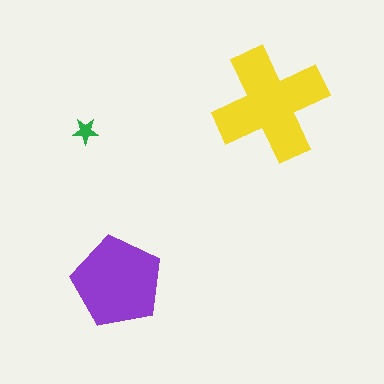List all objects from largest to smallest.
The yellow cross, the purple pentagon, the green star.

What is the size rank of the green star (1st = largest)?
3rd.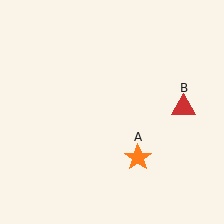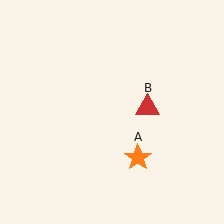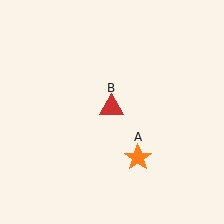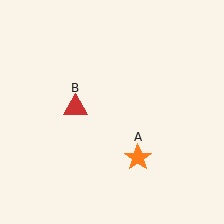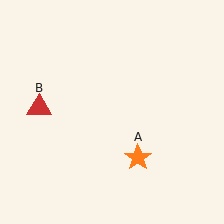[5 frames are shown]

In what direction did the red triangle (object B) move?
The red triangle (object B) moved left.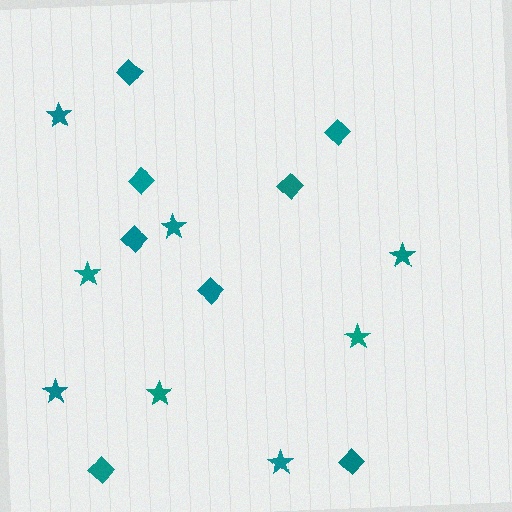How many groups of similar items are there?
There are 2 groups: one group of diamonds (8) and one group of stars (8).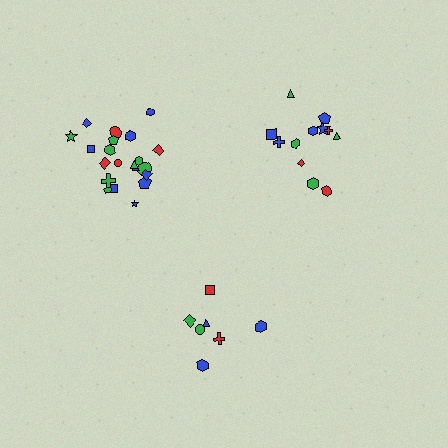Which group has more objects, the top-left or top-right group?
The top-left group.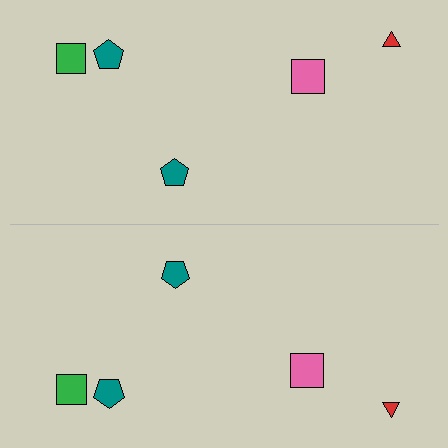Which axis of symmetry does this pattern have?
The pattern has a horizontal axis of symmetry running through the center of the image.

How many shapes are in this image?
There are 10 shapes in this image.